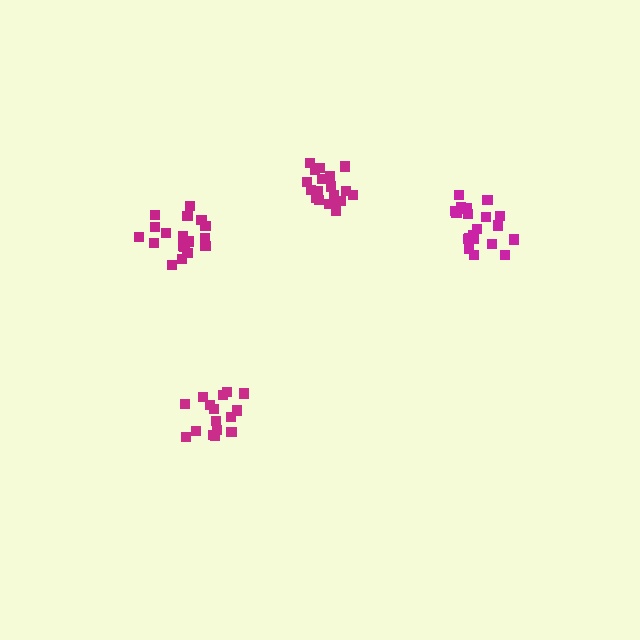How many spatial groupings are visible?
There are 4 spatial groupings.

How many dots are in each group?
Group 1: 16 dots, Group 2: 18 dots, Group 3: 20 dots, Group 4: 20 dots (74 total).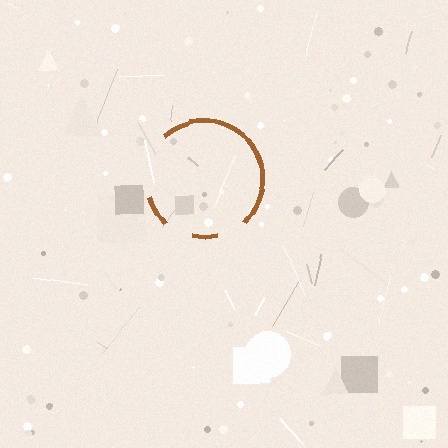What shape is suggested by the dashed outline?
The dashed outline suggests a circle.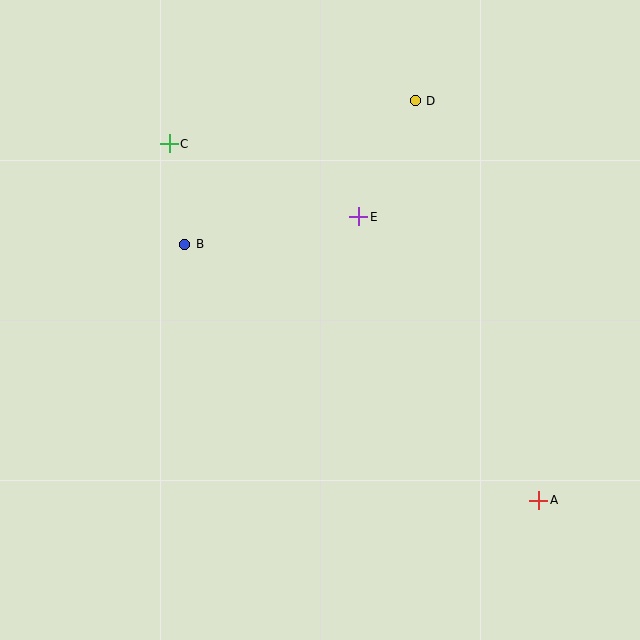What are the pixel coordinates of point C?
Point C is at (169, 144).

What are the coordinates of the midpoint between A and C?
The midpoint between A and C is at (354, 322).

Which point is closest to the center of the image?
Point E at (359, 217) is closest to the center.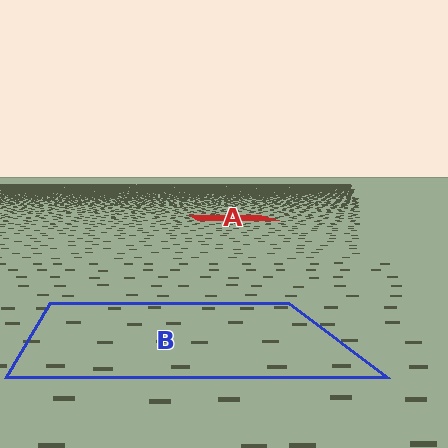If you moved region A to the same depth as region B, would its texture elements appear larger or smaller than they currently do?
They would appear larger. At a closer depth, the same texture elements are projected at a bigger on-screen size.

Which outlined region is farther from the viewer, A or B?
Region A is farther from the viewer — the texture elements inside it appear smaller and more densely packed.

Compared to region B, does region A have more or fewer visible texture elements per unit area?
Region A has more texture elements per unit area — they are packed more densely because it is farther away.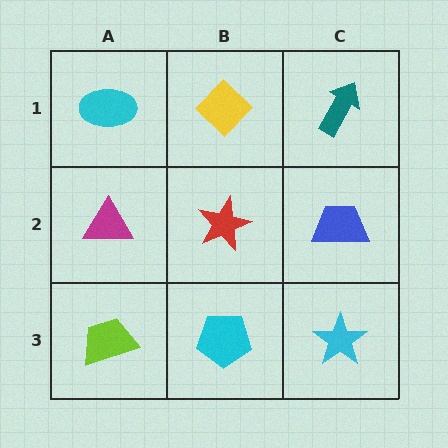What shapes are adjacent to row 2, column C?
A teal arrow (row 1, column C), a cyan star (row 3, column C), a red star (row 2, column B).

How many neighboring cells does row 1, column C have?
2.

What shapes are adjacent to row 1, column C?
A blue trapezoid (row 2, column C), a yellow diamond (row 1, column B).